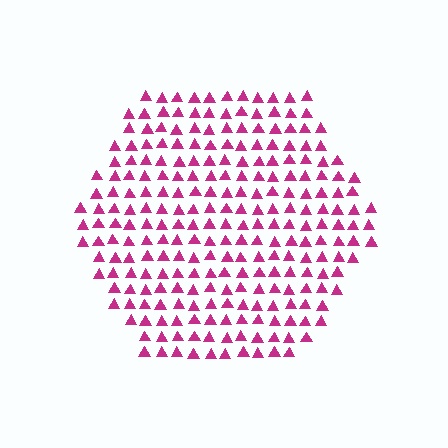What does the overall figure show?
The overall figure shows a hexagon.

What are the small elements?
The small elements are triangles.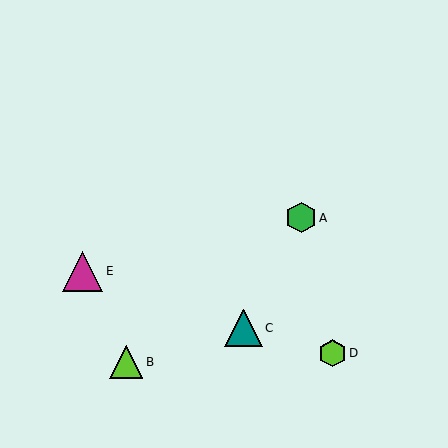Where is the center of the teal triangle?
The center of the teal triangle is at (244, 328).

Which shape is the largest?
The magenta triangle (labeled E) is the largest.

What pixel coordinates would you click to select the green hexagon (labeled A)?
Click at (301, 218) to select the green hexagon A.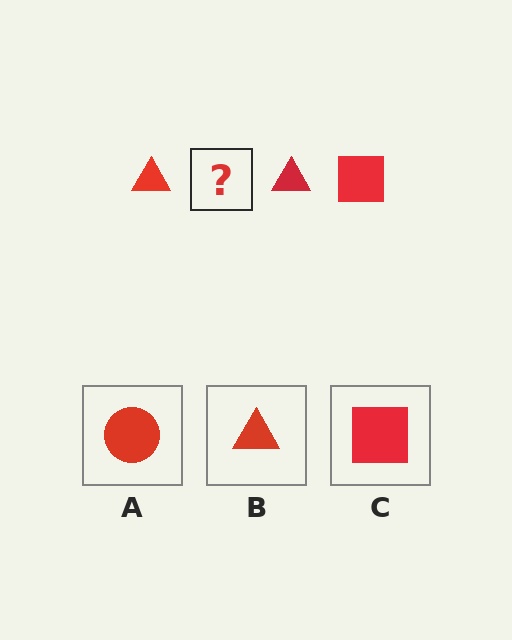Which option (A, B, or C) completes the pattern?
C.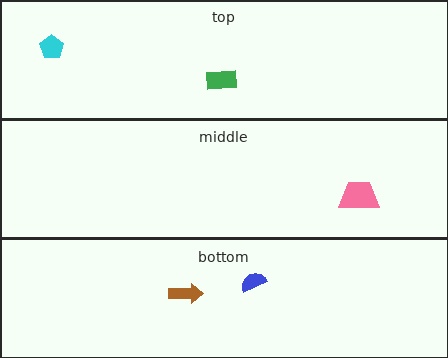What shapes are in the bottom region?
The brown arrow, the blue semicircle.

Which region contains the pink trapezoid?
The middle region.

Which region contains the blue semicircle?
The bottom region.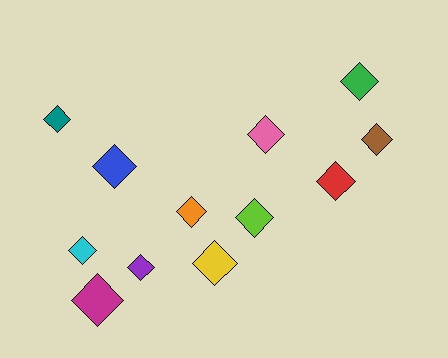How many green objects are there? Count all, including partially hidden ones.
There is 1 green object.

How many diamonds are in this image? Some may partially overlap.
There are 12 diamonds.